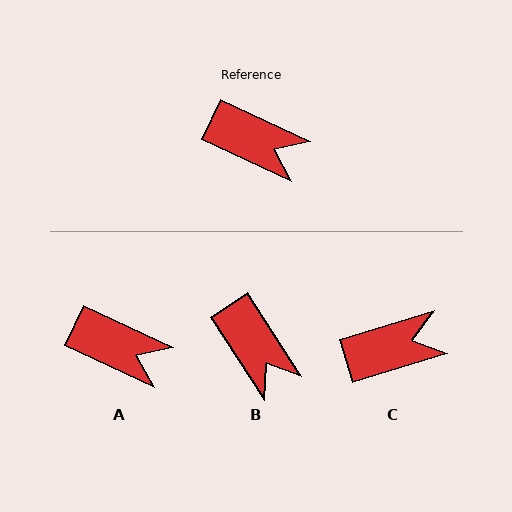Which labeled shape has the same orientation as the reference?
A.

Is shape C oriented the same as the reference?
No, it is off by about 42 degrees.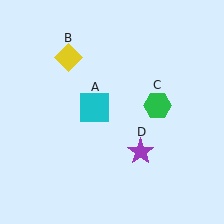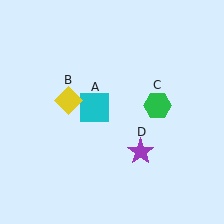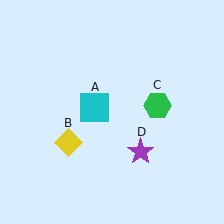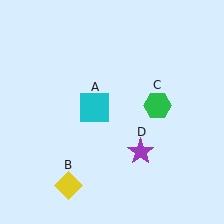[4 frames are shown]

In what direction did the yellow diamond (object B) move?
The yellow diamond (object B) moved down.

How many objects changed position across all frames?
1 object changed position: yellow diamond (object B).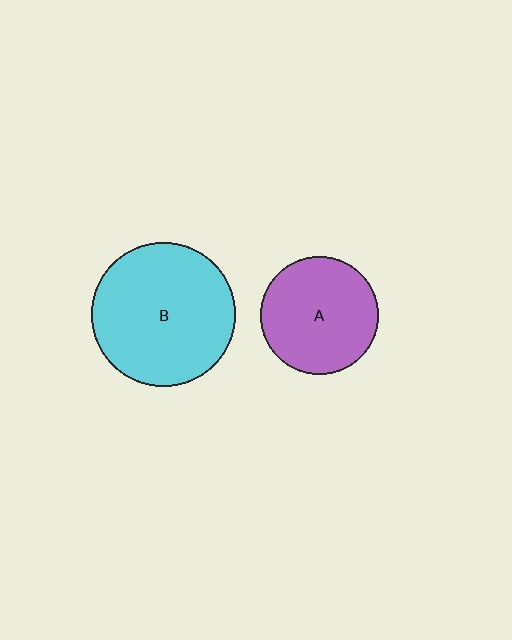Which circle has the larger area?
Circle B (cyan).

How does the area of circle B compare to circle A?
Approximately 1.5 times.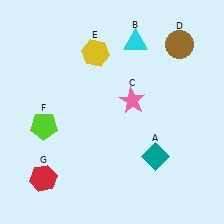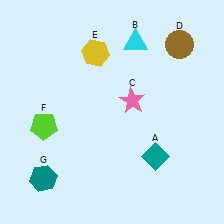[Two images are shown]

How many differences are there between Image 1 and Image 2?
There is 1 difference between the two images.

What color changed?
The hexagon (G) changed from red in Image 1 to teal in Image 2.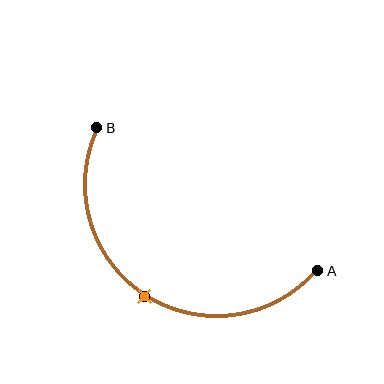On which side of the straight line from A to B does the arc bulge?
The arc bulges below the straight line connecting A and B.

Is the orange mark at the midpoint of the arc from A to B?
Yes. The orange mark lies on the arc at equal arc-length from both A and B — it is the arc midpoint.